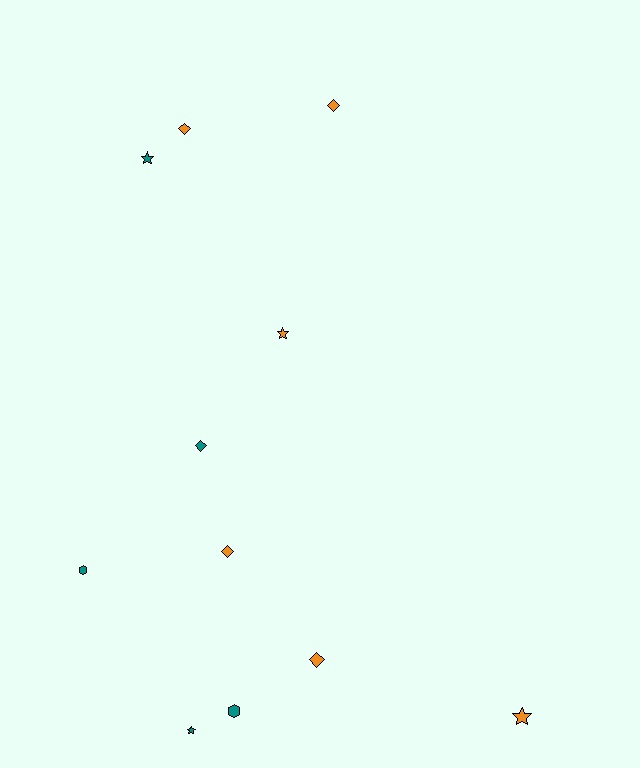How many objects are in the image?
There are 11 objects.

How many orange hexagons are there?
There are no orange hexagons.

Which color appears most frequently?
Orange, with 6 objects.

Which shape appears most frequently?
Diamond, with 5 objects.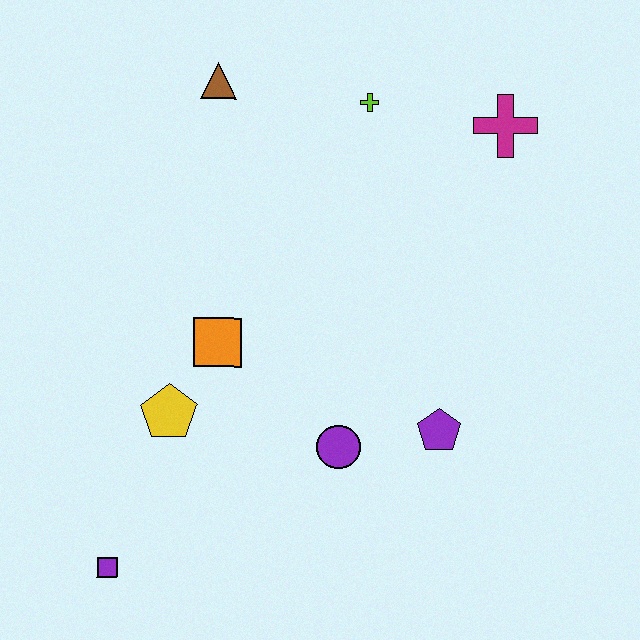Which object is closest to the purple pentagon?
The purple circle is closest to the purple pentagon.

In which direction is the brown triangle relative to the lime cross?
The brown triangle is to the left of the lime cross.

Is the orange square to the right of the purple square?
Yes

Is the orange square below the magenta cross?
Yes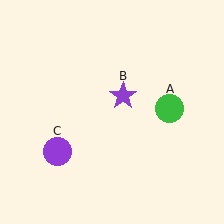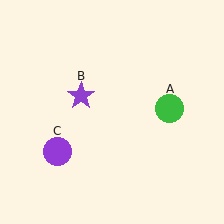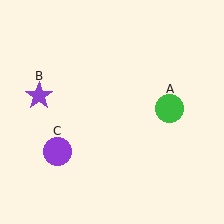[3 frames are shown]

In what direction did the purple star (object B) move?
The purple star (object B) moved left.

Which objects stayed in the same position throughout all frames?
Green circle (object A) and purple circle (object C) remained stationary.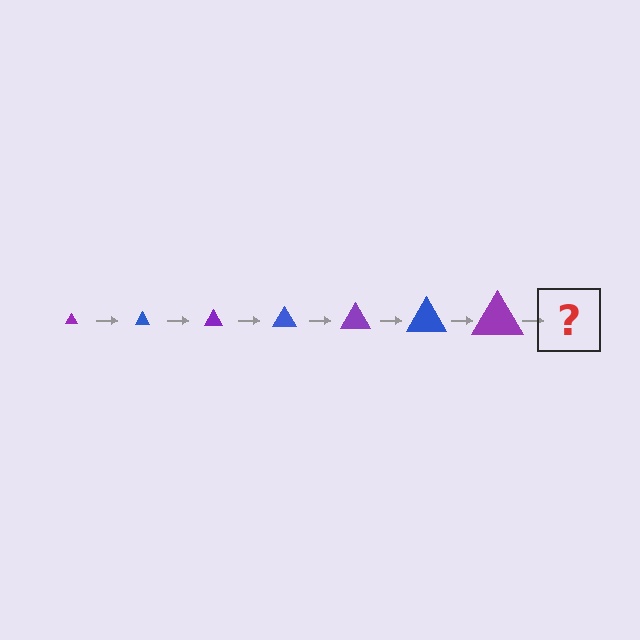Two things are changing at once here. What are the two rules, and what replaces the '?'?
The two rules are that the triangle grows larger each step and the color cycles through purple and blue. The '?' should be a blue triangle, larger than the previous one.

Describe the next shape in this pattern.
It should be a blue triangle, larger than the previous one.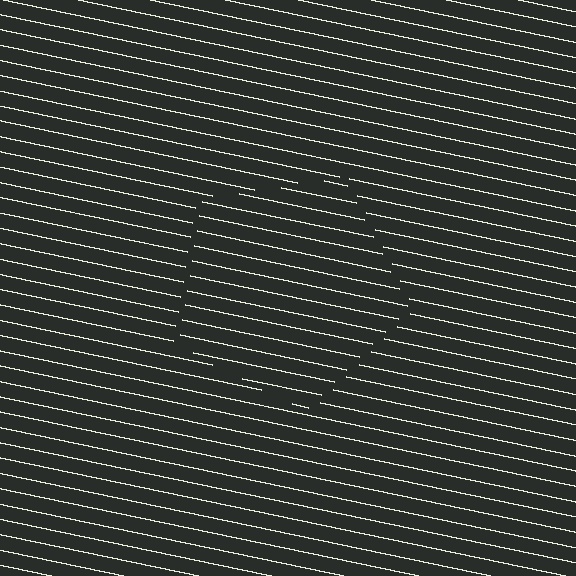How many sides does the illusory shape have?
5 sides — the line-ends trace a pentagon.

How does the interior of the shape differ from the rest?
The interior of the shape contains the same grating, shifted by half a period — the contour is defined by the phase discontinuity where line-ends from the inner and outer gratings abut.